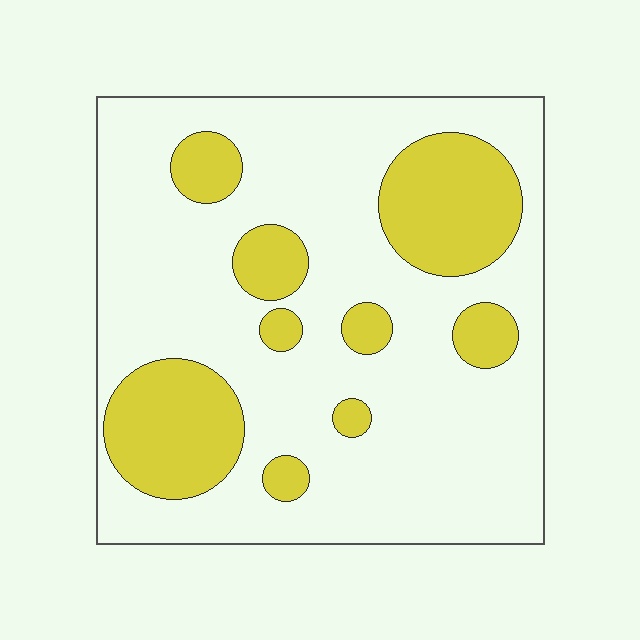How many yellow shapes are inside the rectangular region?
9.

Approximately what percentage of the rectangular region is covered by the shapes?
Approximately 25%.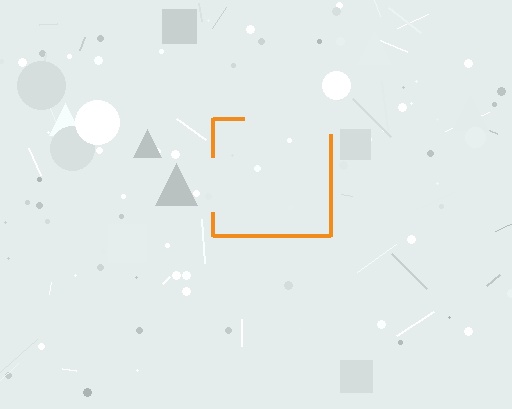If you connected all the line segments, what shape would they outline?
They would outline a square.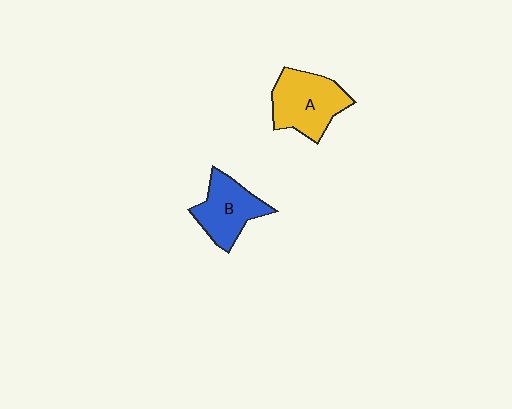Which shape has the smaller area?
Shape B (blue).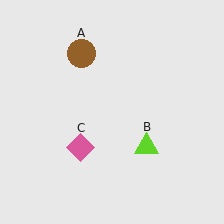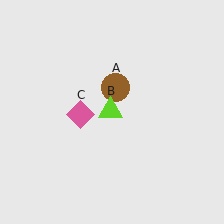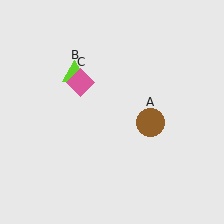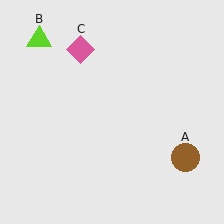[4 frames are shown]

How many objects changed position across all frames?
3 objects changed position: brown circle (object A), lime triangle (object B), pink diamond (object C).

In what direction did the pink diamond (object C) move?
The pink diamond (object C) moved up.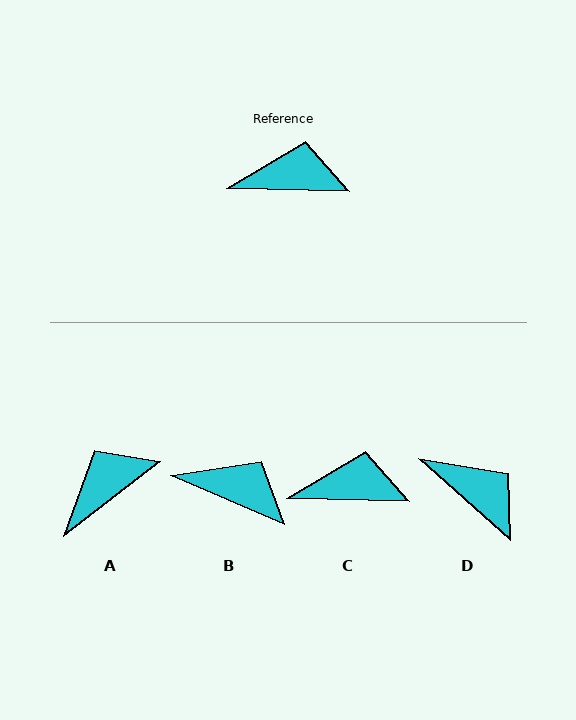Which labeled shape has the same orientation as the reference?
C.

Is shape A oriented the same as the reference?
No, it is off by about 39 degrees.